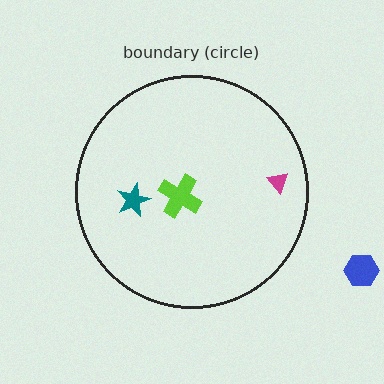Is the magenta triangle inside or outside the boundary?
Inside.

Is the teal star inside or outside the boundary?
Inside.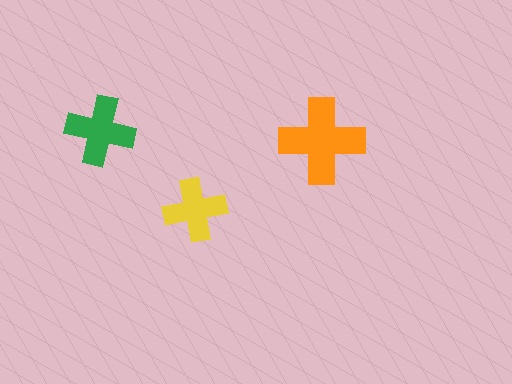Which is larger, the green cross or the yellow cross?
The green one.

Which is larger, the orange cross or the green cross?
The orange one.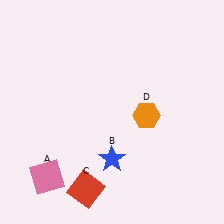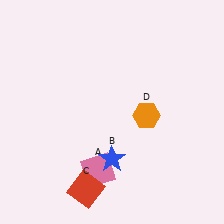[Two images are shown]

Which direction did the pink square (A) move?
The pink square (A) moved right.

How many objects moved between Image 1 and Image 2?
1 object moved between the two images.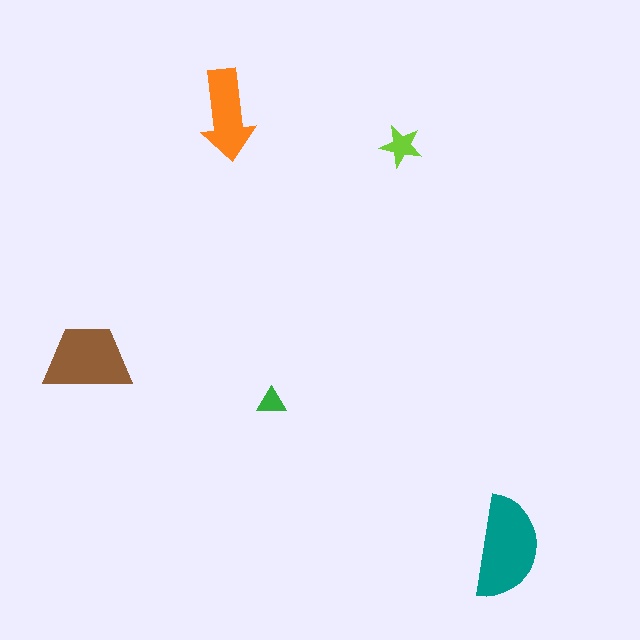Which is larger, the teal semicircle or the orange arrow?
The teal semicircle.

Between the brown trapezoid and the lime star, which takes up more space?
The brown trapezoid.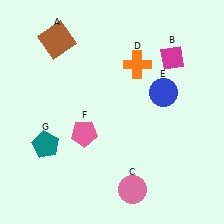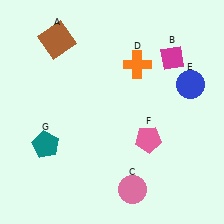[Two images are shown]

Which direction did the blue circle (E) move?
The blue circle (E) moved right.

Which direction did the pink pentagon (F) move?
The pink pentagon (F) moved right.